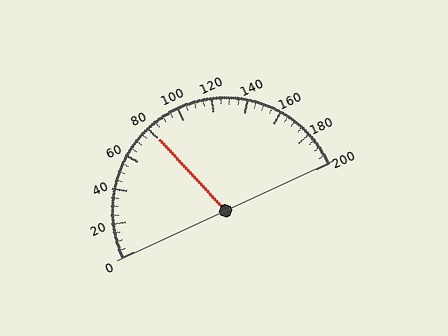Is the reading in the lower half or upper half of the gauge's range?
The reading is in the lower half of the range (0 to 200).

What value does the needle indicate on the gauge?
The needle indicates approximately 80.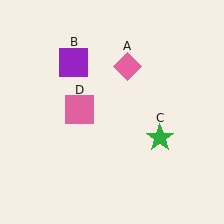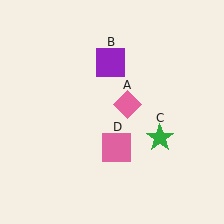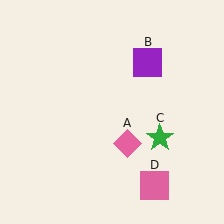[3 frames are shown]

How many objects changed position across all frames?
3 objects changed position: pink diamond (object A), purple square (object B), pink square (object D).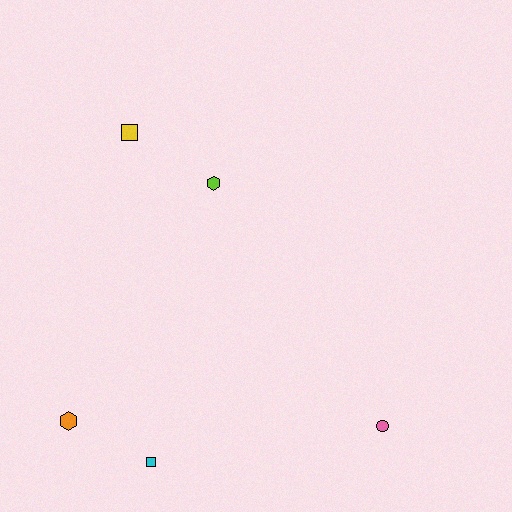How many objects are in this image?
There are 5 objects.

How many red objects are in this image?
There are no red objects.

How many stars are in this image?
There are no stars.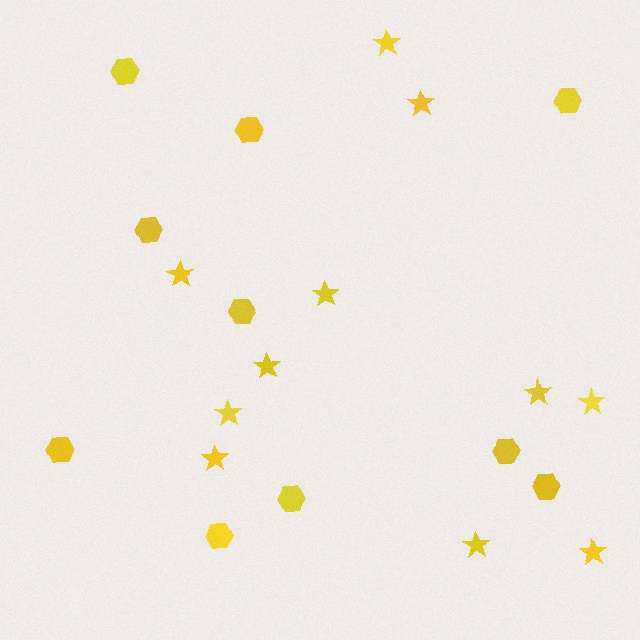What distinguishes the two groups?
There are 2 groups: one group of stars (11) and one group of hexagons (10).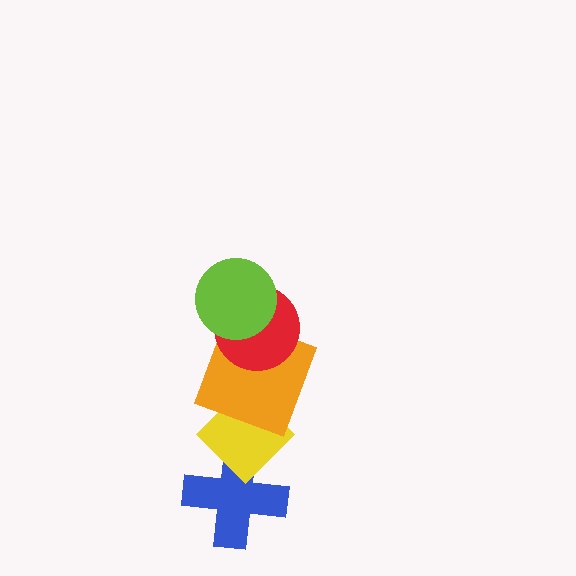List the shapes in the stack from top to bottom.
From top to bottom: the lime circle, the red circle, the orange square, the yellow diamond, the blue cross.